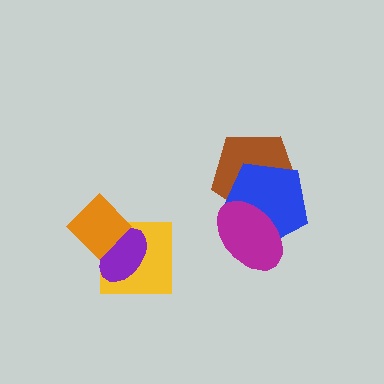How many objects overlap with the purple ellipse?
2 objects overlap with the purple ellipse.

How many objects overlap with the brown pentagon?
2 objects overlap with the brown pentagon.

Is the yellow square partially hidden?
Yes, it is partially covered by another shape.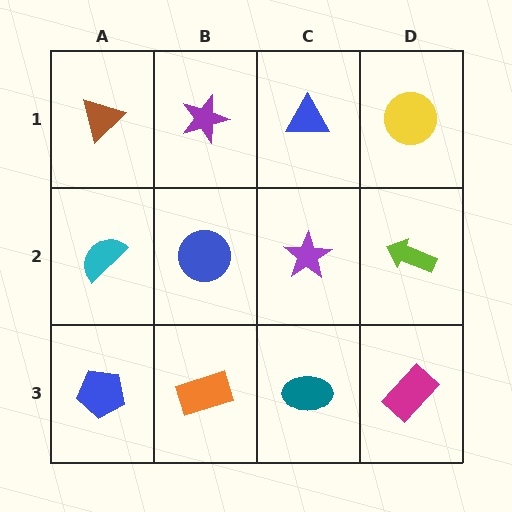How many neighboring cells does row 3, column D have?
2.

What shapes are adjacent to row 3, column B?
A blue circle (row 2, column B), a blue pentagon (row 3, column A), a teal ellipse (row 3, column C).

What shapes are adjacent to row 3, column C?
A purple star (row 2, column C), an orange rectangle (row 3, column B), a magenta rectangle (row 3, column D).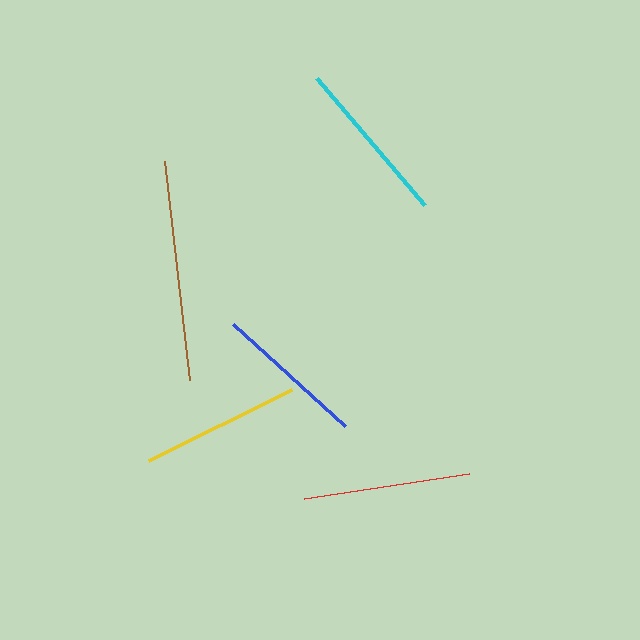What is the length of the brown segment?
The brown segment is approximately 220 pixels long.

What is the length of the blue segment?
The blue segment is approximately 152 pixels long.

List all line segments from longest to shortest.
From longest to shortest: brown, red, cyan, yellow, blue.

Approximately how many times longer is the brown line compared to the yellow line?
The brown line is approximately 1.4 times the length of the yellow line.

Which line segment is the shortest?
The blue line is the shortest at approximately 152 pixels.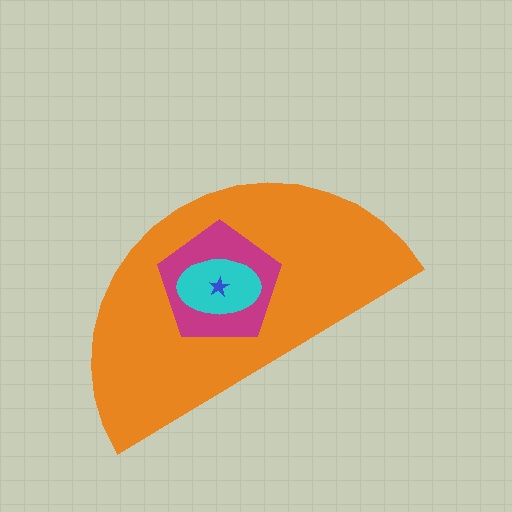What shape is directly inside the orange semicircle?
The magenta pentagon.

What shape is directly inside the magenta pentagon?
The cyan ellipse.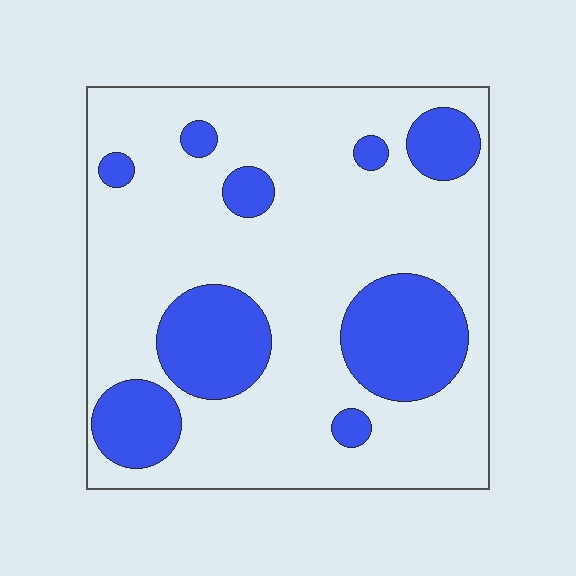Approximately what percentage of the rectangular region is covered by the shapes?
Approximately 25%.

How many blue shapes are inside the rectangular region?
9.